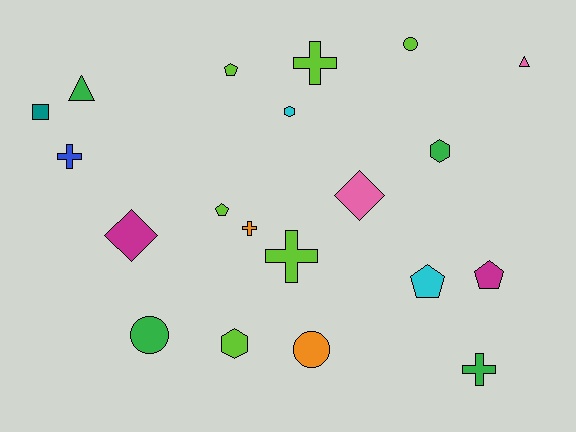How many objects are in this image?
There are 20 objects.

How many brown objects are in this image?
There are no brown objects.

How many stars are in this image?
There are no stars.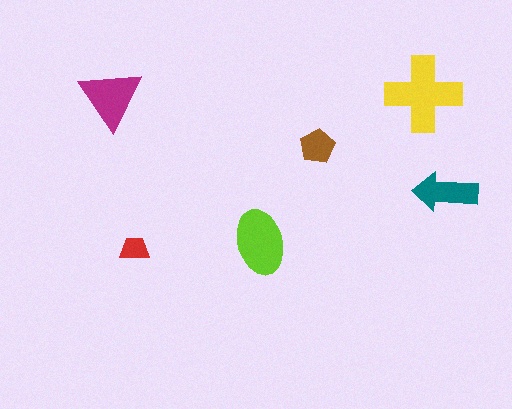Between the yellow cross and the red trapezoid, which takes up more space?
The yellow cross.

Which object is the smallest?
The red trapezoid.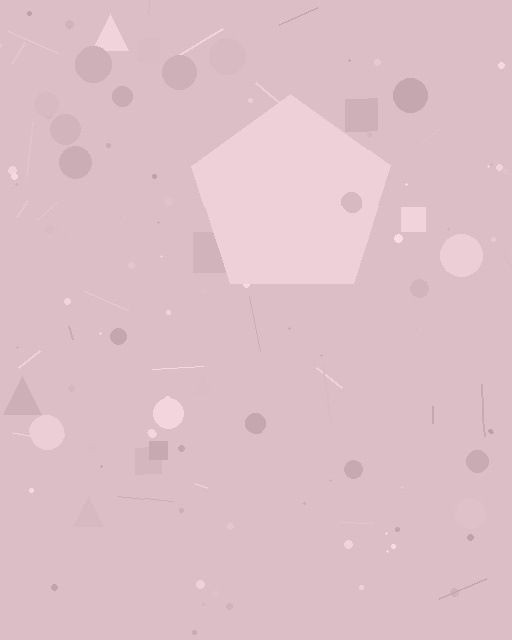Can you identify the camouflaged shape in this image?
The camouflaged shape is a pentagon.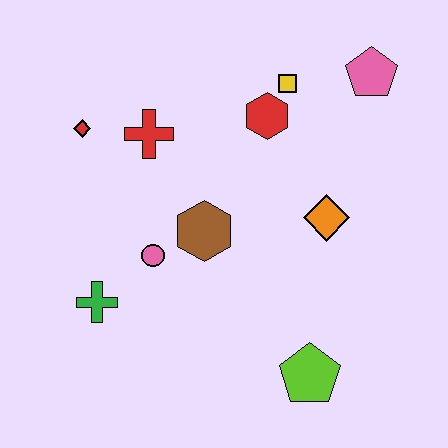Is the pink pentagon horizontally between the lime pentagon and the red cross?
No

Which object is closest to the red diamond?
The red cross is closest to the red diamond.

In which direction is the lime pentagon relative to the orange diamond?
The lime pentagon is below the orange diamond.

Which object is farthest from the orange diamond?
The red diamond is farthest from the orange diamond.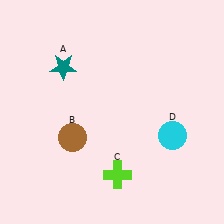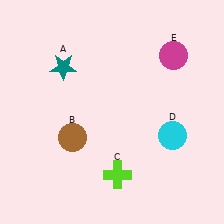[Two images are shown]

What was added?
A magenta circle (E) was added in Image 2.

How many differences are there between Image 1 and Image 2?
There is 1 difference between the two images.